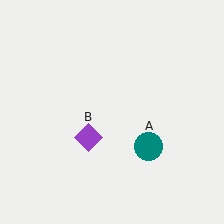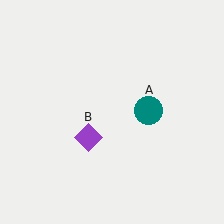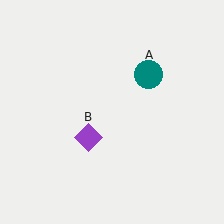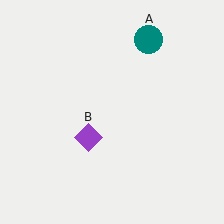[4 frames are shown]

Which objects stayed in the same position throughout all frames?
Purple diamond (object B) remained stationary.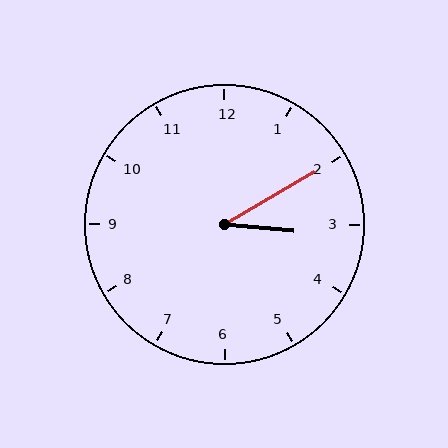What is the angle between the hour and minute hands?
Approximately 35 degrees.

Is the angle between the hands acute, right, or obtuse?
It is acute.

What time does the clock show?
3:10.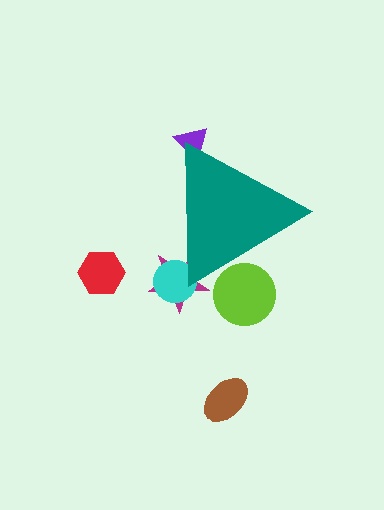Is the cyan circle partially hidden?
Yes, the cyan circle is partially hidden behind the teal triangle.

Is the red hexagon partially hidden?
No, the red hexagon is fully visible.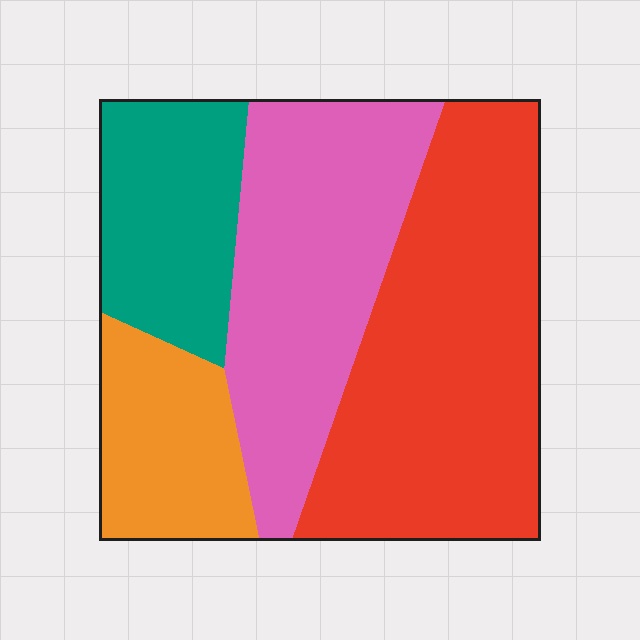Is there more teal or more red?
Red.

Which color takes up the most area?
Red, at roughly 40%.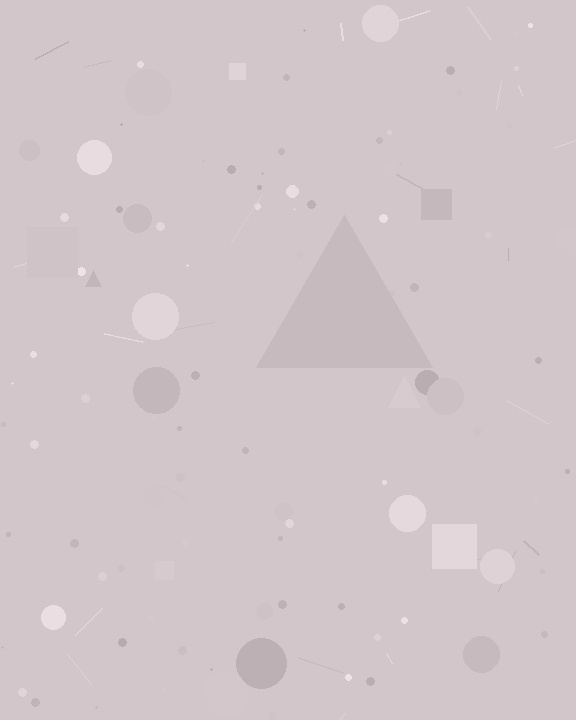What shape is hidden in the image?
A triangle is hidden in the image.